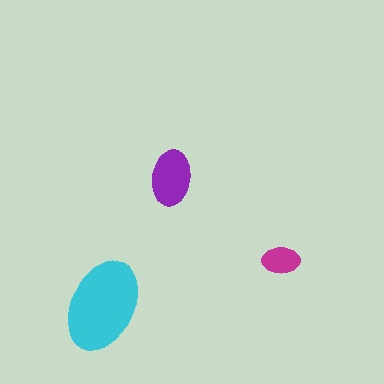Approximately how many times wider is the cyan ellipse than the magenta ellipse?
About 2.5 times wider.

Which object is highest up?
The purple ellipse is topmost.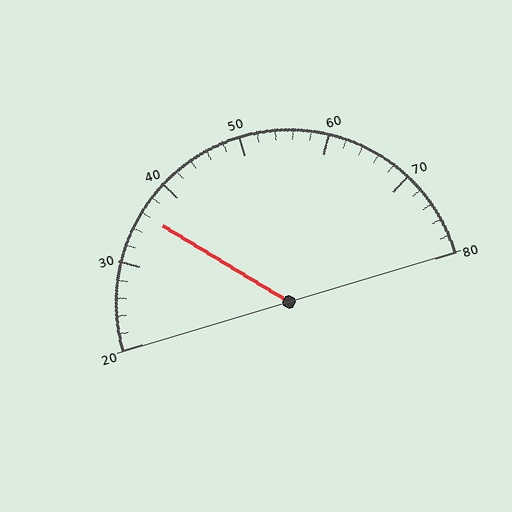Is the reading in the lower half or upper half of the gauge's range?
The reading is in the lower half of the range (20 to 80).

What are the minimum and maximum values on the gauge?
The gauge ranges from 20 to 80.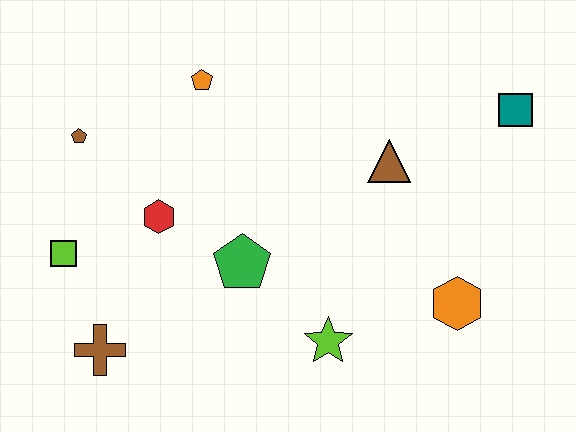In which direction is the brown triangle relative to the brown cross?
The brown triangle is to the right of the brown cross.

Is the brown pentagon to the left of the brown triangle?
Yes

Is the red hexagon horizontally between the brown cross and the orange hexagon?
Yes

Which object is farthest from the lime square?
The teal square is farthest from the lime square.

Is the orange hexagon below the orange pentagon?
Yes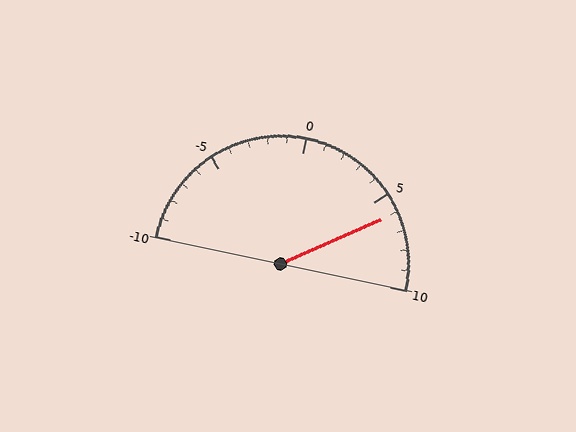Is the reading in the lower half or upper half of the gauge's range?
The reading is in the upper half of the range (-10 to 10).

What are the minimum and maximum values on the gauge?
The gauge ranges from -10 to 10.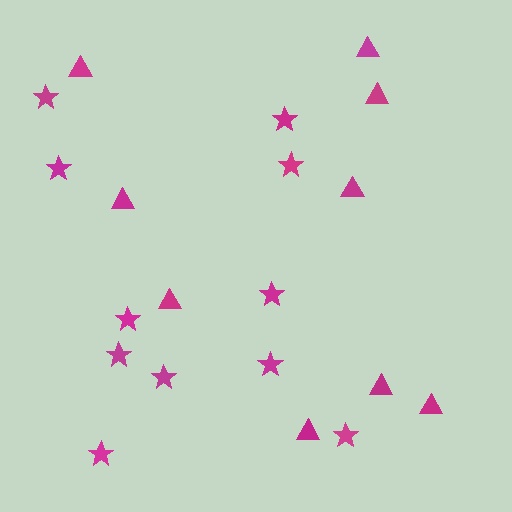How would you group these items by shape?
There are 2 groups: one group of stars (11) and one group of triangles (9).